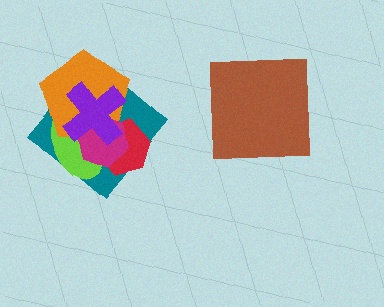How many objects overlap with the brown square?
0 objects overlap with the brown square.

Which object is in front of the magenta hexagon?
The purple cross is in front of the magenta hexagon.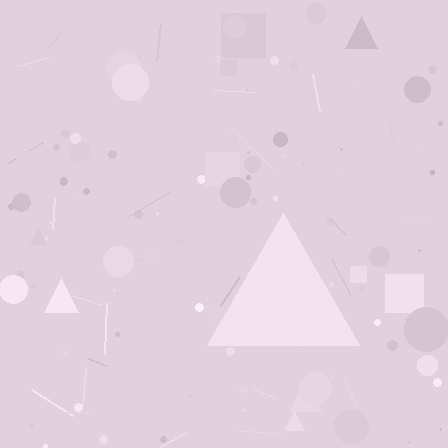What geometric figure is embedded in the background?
A triangle is embedded in the background.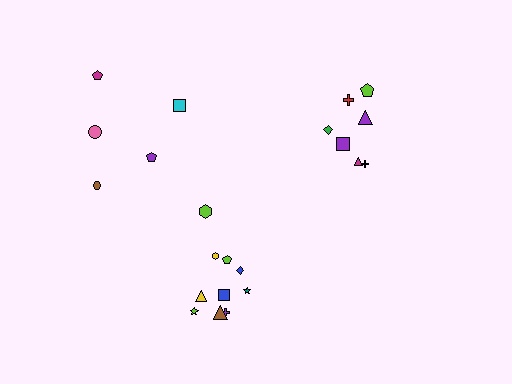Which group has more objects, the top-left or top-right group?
The top-right group.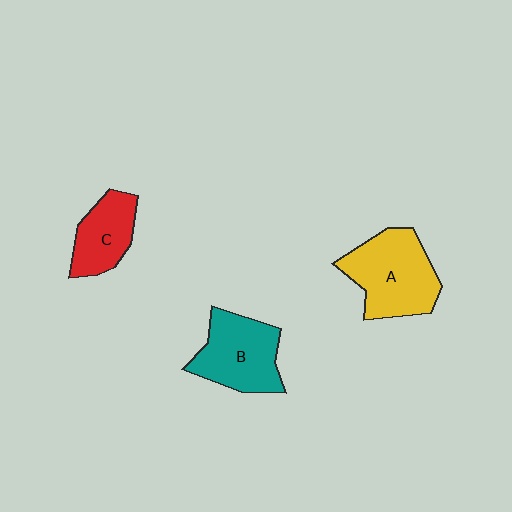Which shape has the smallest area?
Shape C (red).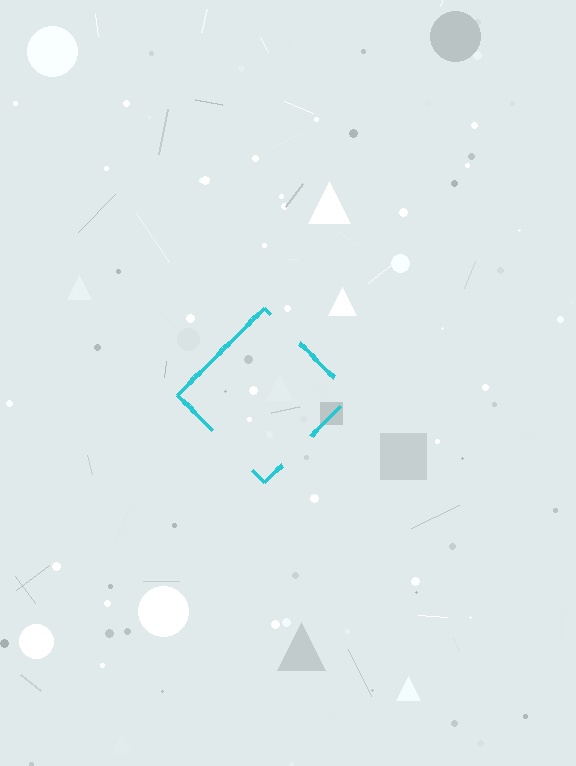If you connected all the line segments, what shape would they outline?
They would outline a diamond.